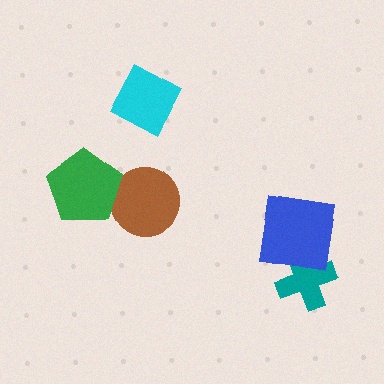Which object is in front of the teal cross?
The blue square is in front of the teal cross.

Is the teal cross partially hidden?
Yes, it is partially covered by another shape.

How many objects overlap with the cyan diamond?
0 objects overlap with the cyan diamond.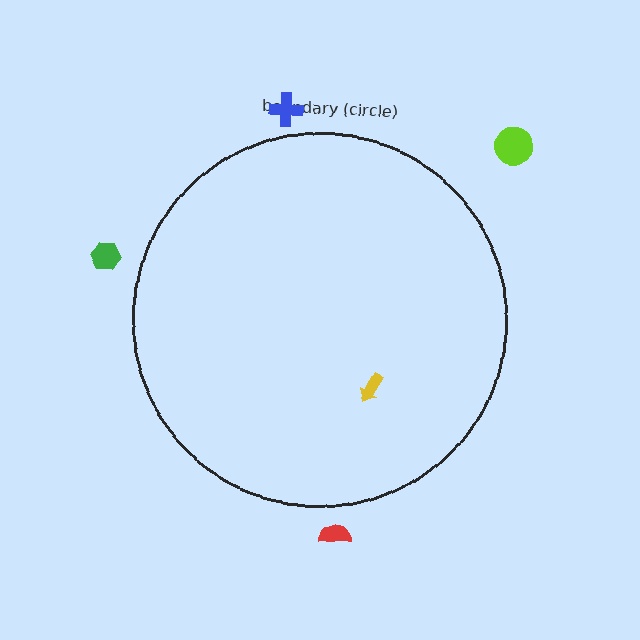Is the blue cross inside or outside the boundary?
Outside.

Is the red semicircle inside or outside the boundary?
Outside.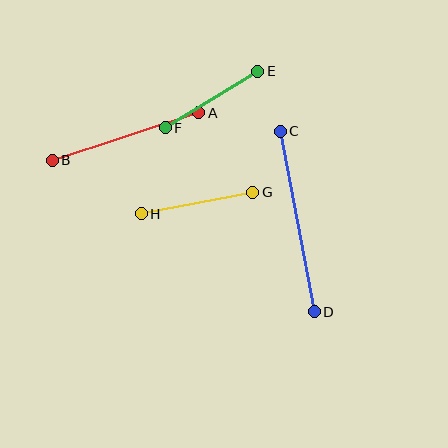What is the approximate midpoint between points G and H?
The midpoint is at approximately (197, 203) pixels.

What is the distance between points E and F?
The distance is approximately 108 pixels.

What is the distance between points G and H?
The distance is approximately 114 pixels.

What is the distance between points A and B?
The distance is approximately 154 pixels.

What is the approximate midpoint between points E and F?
The midpoint is at approximately (212, 100) pixels.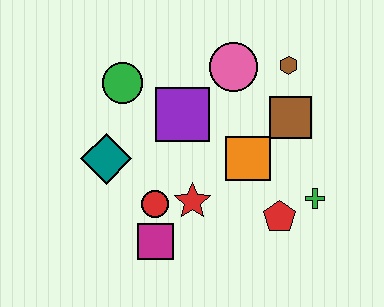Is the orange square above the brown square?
No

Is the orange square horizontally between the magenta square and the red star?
No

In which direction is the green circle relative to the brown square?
The green circle is to the left of the brown square.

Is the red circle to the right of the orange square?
No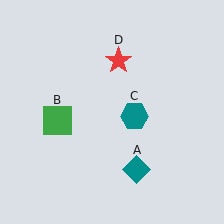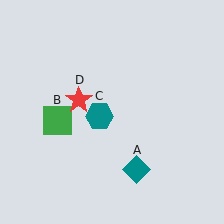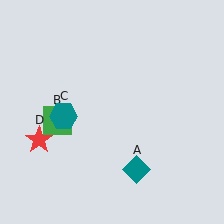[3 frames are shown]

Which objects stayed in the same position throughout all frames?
Teal diamond (object A) and green square (object B) remained stationary.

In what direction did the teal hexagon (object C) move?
The teal hexagon (object C) moved left.